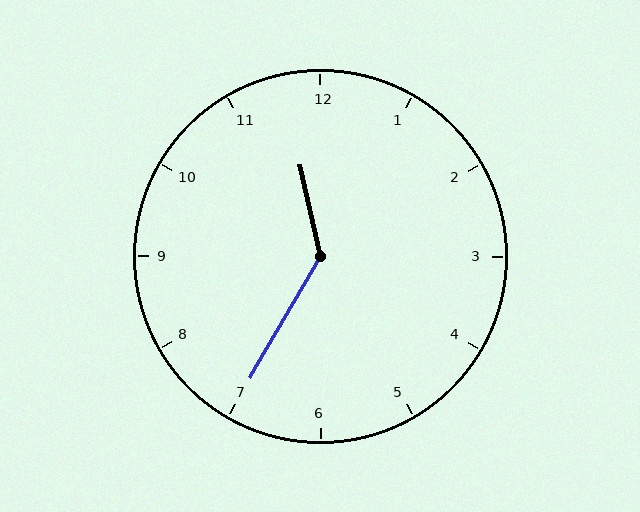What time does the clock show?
11:35.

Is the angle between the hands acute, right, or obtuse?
It is obtuse.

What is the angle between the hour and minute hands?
Approximately 138 degrees.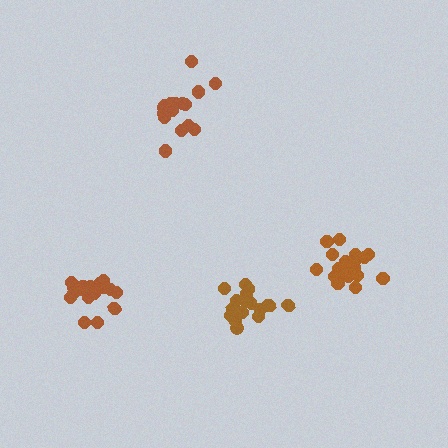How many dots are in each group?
Group 1: 16 dots, Group 2: 19 dots, Group 3: 21 dots, Group 4: 18 dots (74 total).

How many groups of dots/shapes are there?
There are 4 groups.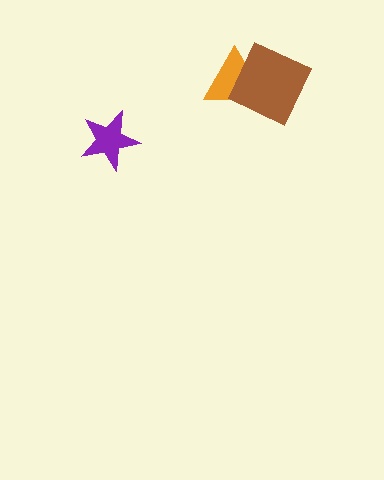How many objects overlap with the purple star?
0 objects overlap with the purple star.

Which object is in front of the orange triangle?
The brown diamond is in front of the orange triangle.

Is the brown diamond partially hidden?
No, no other shape covers it.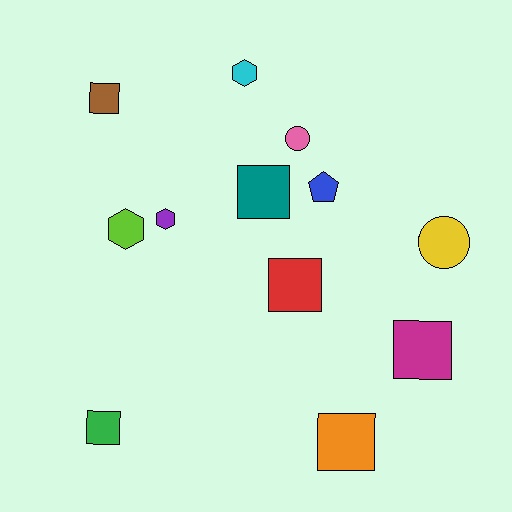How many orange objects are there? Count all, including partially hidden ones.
There is 1 orange object.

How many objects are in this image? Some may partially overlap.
There are 12 objects.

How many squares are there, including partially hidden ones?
There are 6 squares.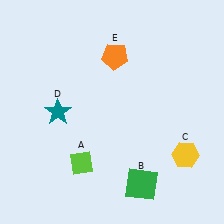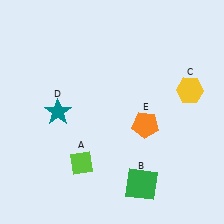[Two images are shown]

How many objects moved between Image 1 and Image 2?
2 objects moved between the two images.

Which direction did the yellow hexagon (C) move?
The yellow hexagon (C) moved up.